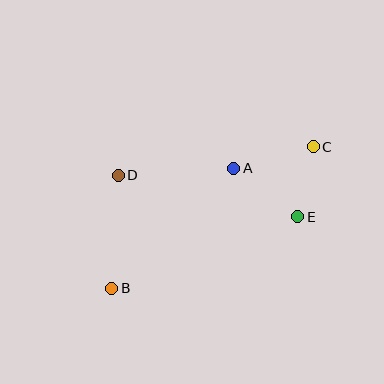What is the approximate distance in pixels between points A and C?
The distance between A and C is approximately 82 pixels.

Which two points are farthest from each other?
Points B and C are farthest from each other.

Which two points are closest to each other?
Points C and E are closest to each other.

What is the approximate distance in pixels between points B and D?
The distance between B and D is approximately 113 pixels.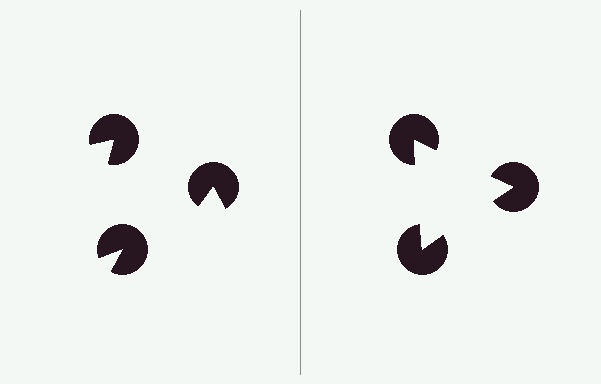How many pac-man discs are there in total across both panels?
6 — 3 on each side.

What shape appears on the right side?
An illusory triangle.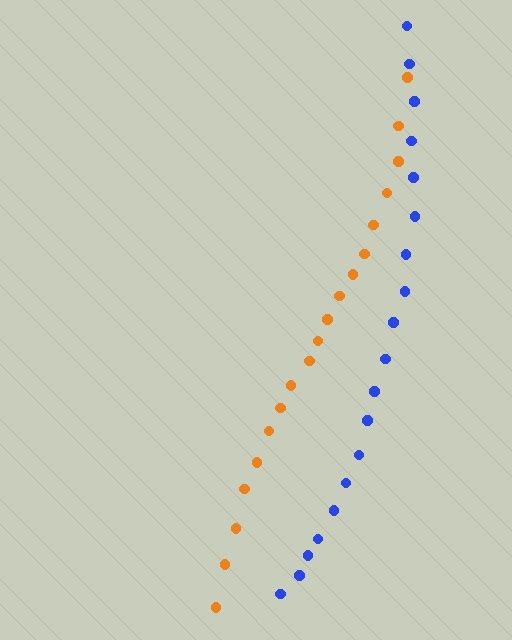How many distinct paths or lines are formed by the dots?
There are 2 distinct paths.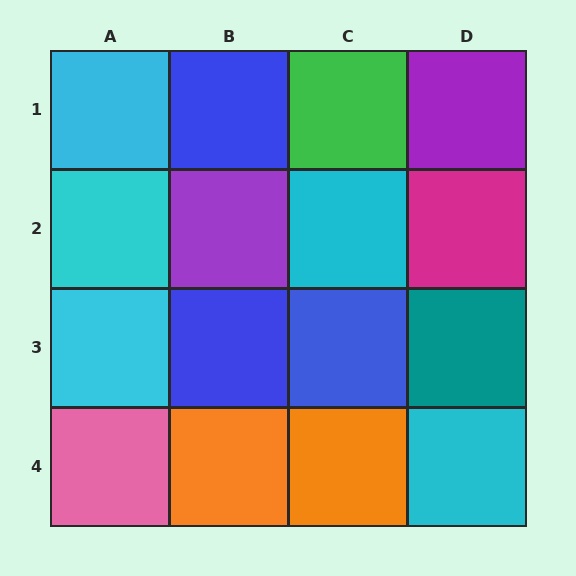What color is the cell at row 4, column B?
Orange.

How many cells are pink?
1 cell is pink.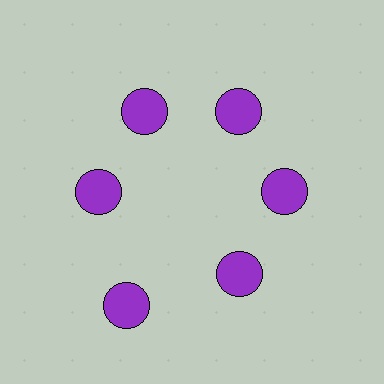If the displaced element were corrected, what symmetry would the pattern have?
It would have 6-fold rotational symmetry — the pattern would map onto itself every 60 degrees.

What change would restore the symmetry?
The symmetry would be restored by moving it inward, back onto the ring so that all 6 circles sit at equal angles and equal distance from the center.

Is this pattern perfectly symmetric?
No. The 6 purple circles are arranged in a ring, but one element near the 7 o'clock position is pushed outward from the center, breaking the 6-fold rotational symmetry.